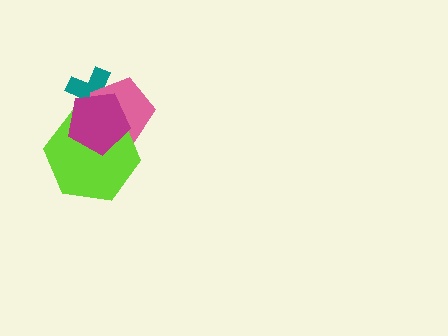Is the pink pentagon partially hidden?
Yes, it is partially covered by another shape.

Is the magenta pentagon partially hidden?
No, no other shape covers it.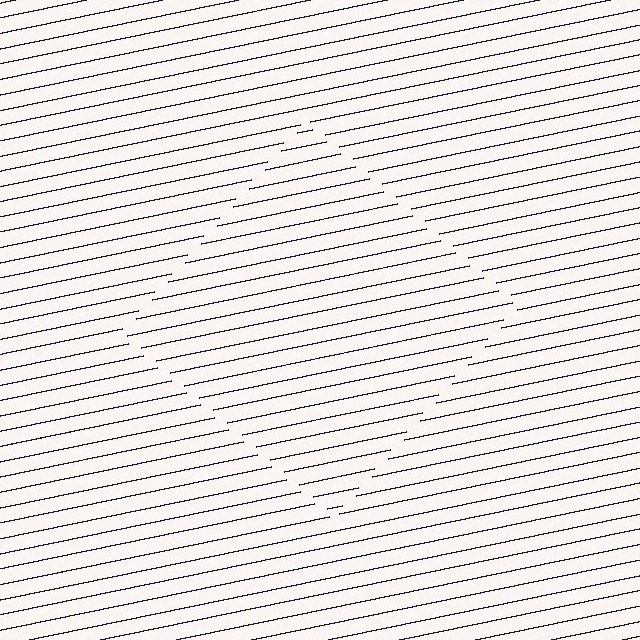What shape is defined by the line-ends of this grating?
An illusory square. The interior of the shape contains the same grating, shifted by half a period — the contour is defined by the phase discontinuity where line-ends from the inner and outer gratings abut.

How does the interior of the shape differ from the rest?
The interior of the shape contains the same grating, shifted by half a period — the contour is defined by the phase discontinuity where line-ends from the inner and outer gratings abut.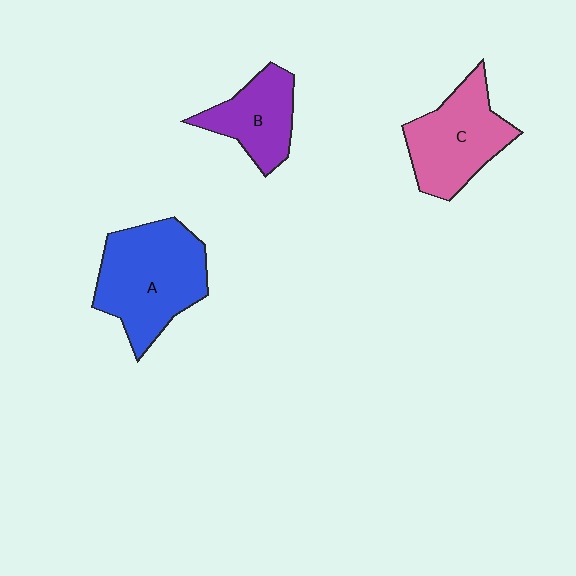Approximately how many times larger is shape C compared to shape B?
Approximately 1.3 times.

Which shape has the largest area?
Shape A (blue).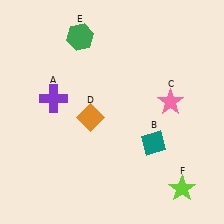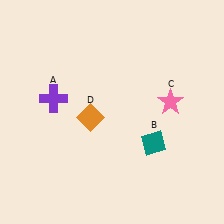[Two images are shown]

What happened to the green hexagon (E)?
The green hexagon (E) was removed in Image 2. It was in the top-left area of Image 1.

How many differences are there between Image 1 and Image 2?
There are 2 differences between the two images.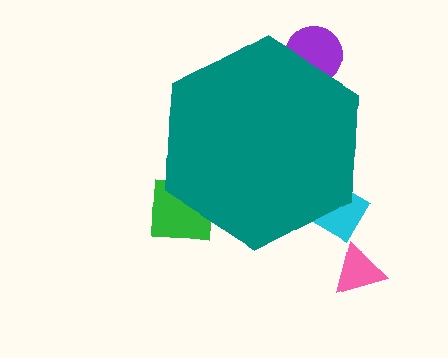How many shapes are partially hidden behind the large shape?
3 shapes are partially hidden.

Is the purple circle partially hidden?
Yes, the purple circle is partially hidden behind the teal hexagon.